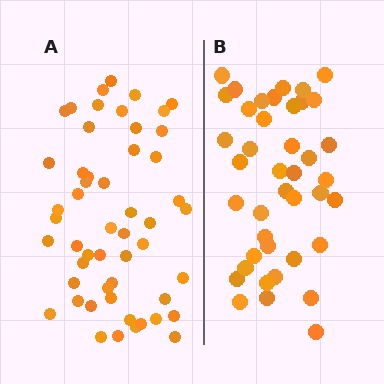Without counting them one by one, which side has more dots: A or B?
Region A (the left region) has more dots.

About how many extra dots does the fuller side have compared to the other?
Region A has roughly 12 or so more dots than region B.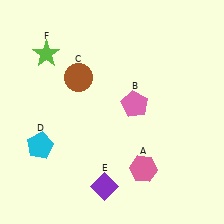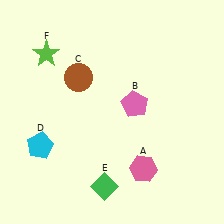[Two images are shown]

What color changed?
The diamond (E) changed from purple in Image 1 to green in Image 2.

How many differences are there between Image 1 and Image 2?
There is 1 difference between the two images.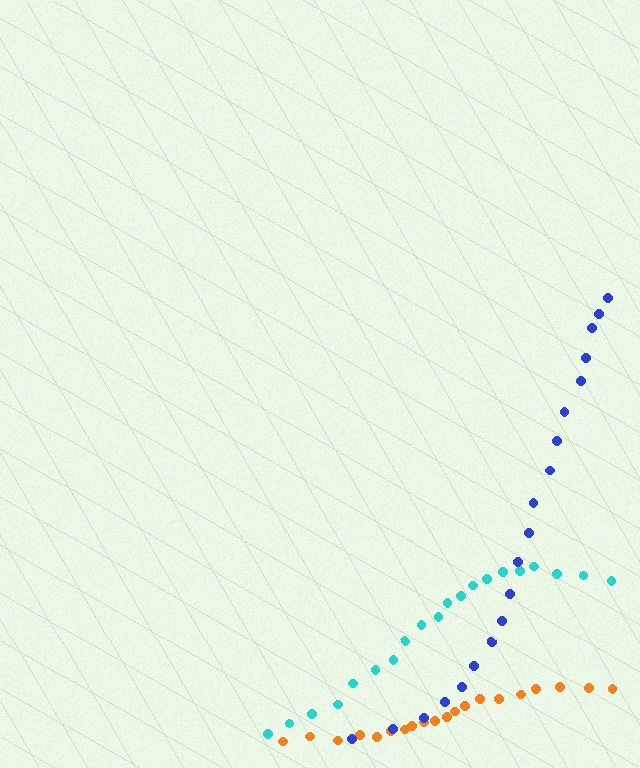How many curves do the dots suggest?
There are 3 distinct paths.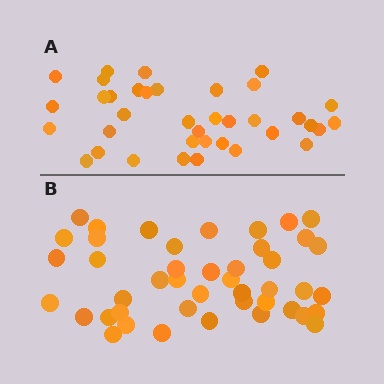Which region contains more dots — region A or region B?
Region B (the bottom region) has more dots.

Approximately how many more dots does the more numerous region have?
Region B has roughly 8 or so more dots than region A.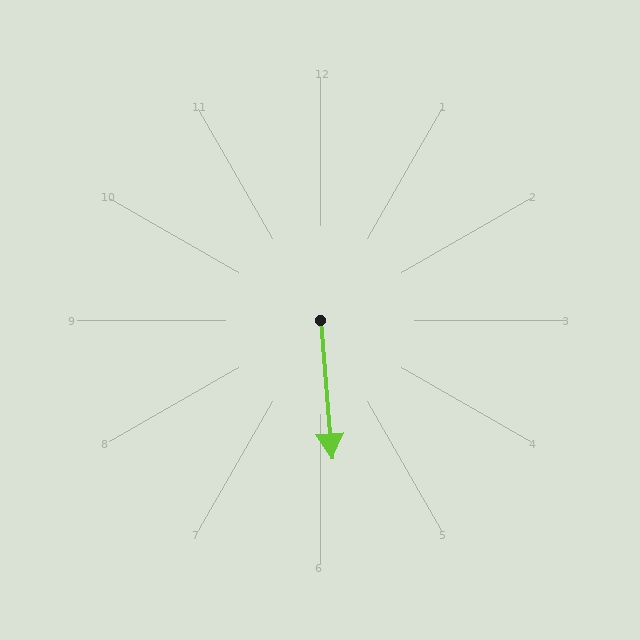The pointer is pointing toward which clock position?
Roughly 6 o'clock.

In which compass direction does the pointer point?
South.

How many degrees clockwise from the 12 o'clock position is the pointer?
Approximately 175 degrees.